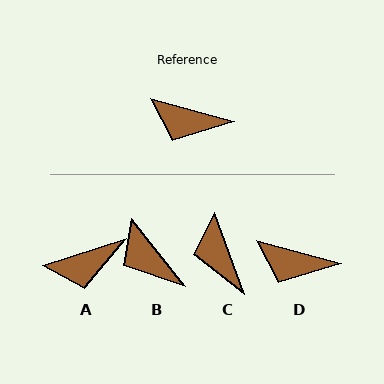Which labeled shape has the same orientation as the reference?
D.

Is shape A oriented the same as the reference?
No, it is off by about 33 degrees.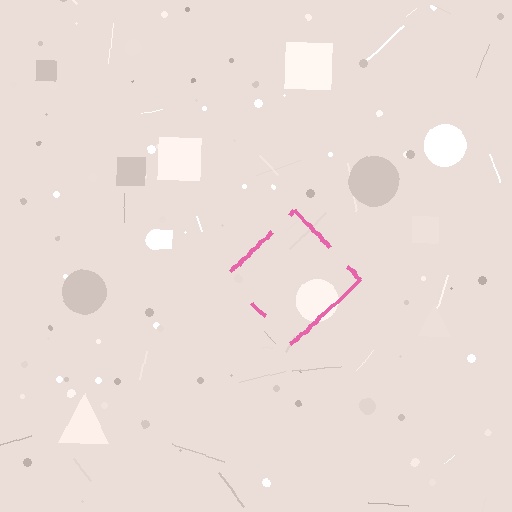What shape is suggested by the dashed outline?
The dashed outline suggests a diamond.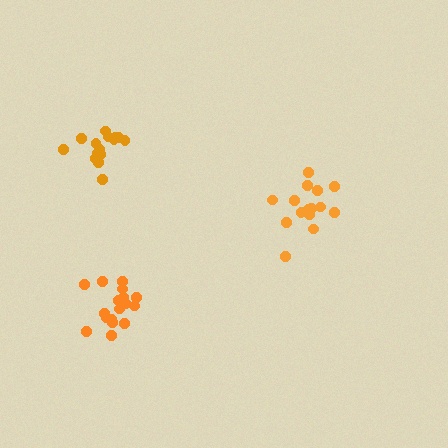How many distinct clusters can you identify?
There are 3 distinct clusters.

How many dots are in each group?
Group 1: 15 dots, Group 2: 15 dots, Group 3: 18 dots (48 total).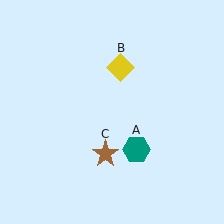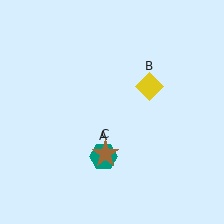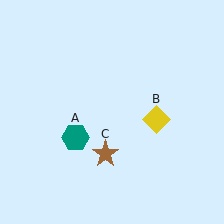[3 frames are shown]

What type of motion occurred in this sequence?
The teal hexagon (object A), yellow diamond (object B) rotated clockwise around the center of the scene.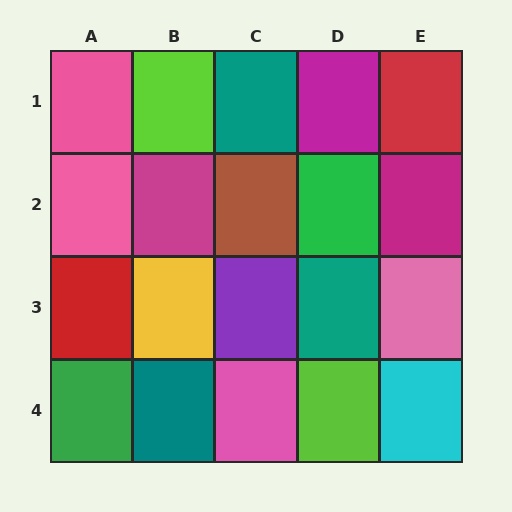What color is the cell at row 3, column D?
Teal.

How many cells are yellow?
1 cell is yellow.